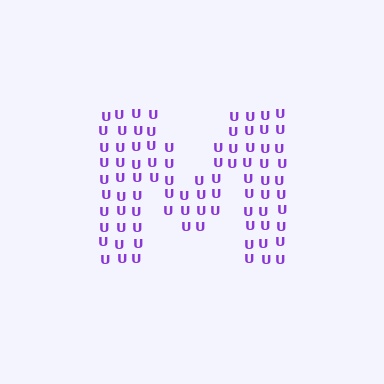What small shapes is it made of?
It is made of small letter U's.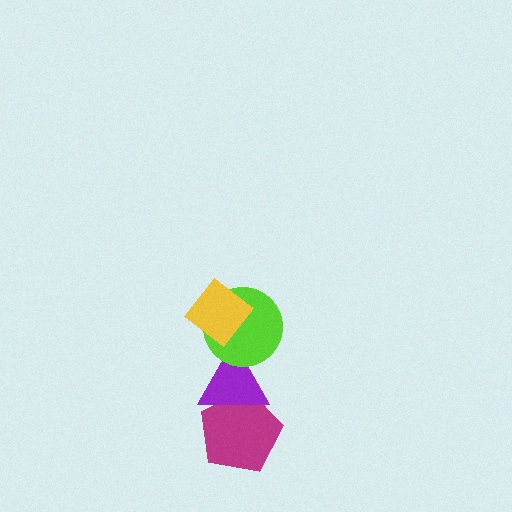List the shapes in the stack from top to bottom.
From top to bottom: the yellow diamond, the lime circle, the purple triangle, the magenta pentagon.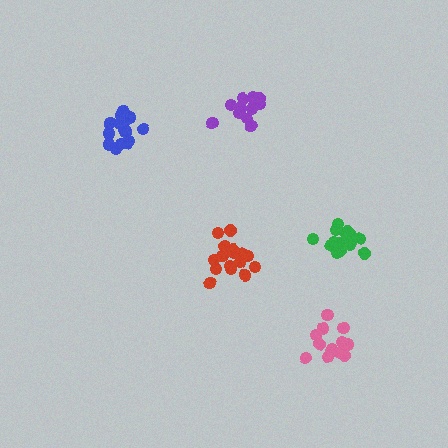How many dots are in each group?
Group 1: 18 dots, Group 2: 14 dots, Group 3: 16 dots, Group 4: 15 dots, Group 5: 16 dots (79 total).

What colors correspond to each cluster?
The clusters are colored: blue, purple, red, pink, green.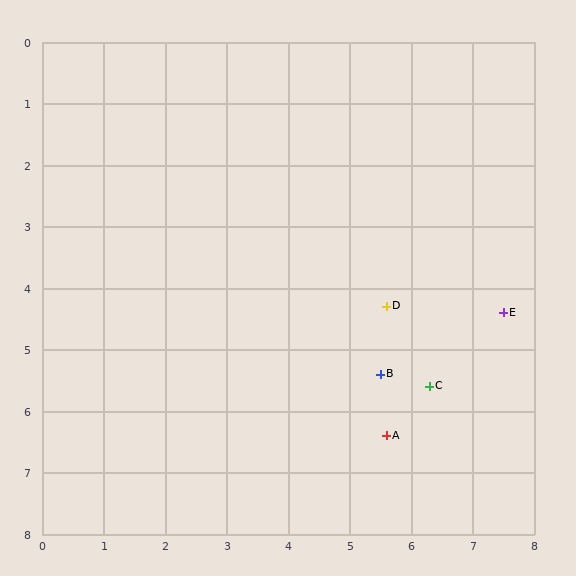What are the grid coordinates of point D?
Point D is at approximately (5.6, 4.3).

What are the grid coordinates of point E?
Point E is at approximately (7.5, 4.4).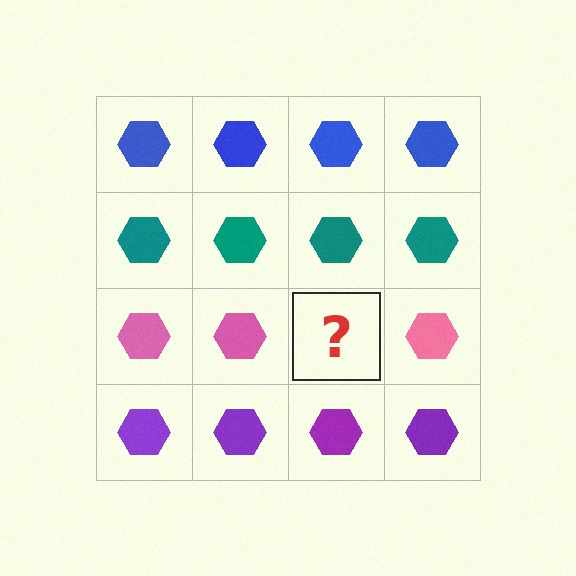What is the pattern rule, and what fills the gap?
The rule is that each row has a consistent color. The gap should be filled with a pink hexagon.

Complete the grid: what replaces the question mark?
The question mark should be replaced with a pink hexagon.